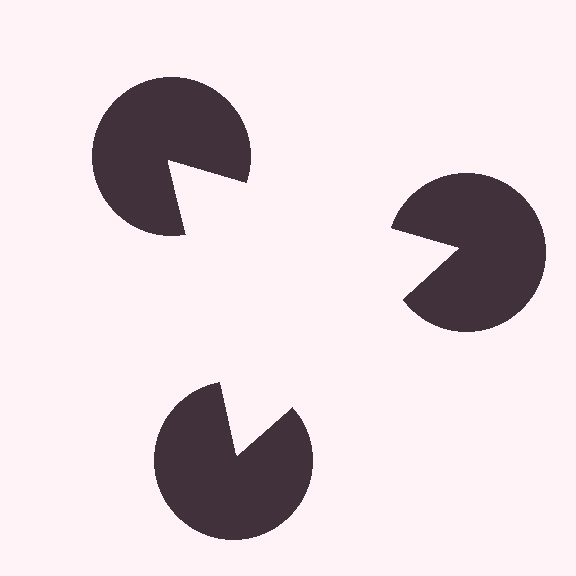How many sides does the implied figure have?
3 sides.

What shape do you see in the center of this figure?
An illusory triangle — its edges are inferred from the aligned wedge cuts in the pac-man discs, not physically drawn.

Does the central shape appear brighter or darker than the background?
It typically appears slightly brighter than the background, even though no actual brightness change is drawn.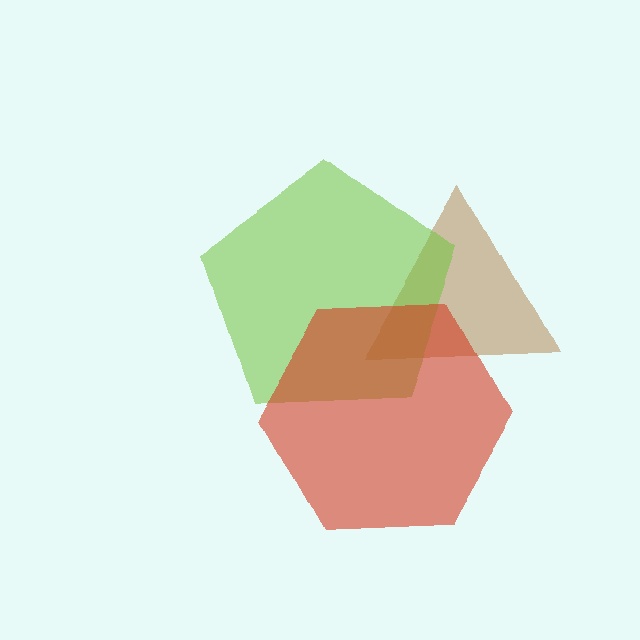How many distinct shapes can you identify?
There are 3 distinct shapes: a brown triangle, a lime pentagon, a red hexagon.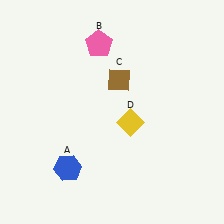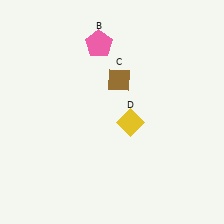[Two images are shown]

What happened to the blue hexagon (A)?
The blue hexagon (A) was removed in Image 2. It was in the bottom-left area of Image 1.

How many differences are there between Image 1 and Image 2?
There is 1 difference between the two images.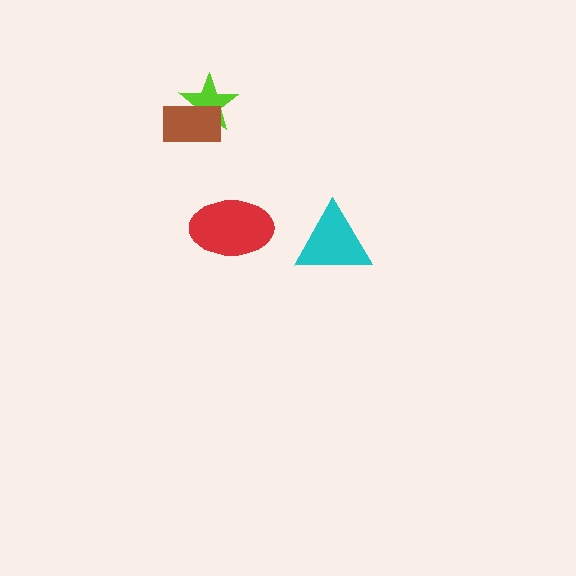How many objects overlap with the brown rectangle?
1 object overlaps with the brown rectangle.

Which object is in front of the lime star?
The brown rectangle is in front of the lime star.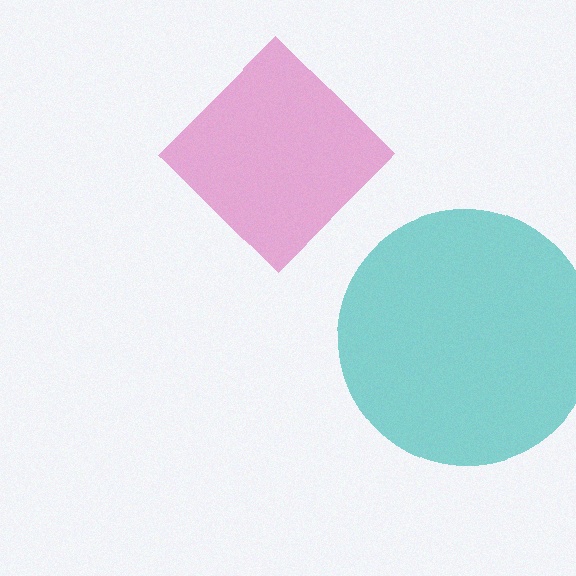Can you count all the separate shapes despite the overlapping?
Yes, there are 2 separate shapes.